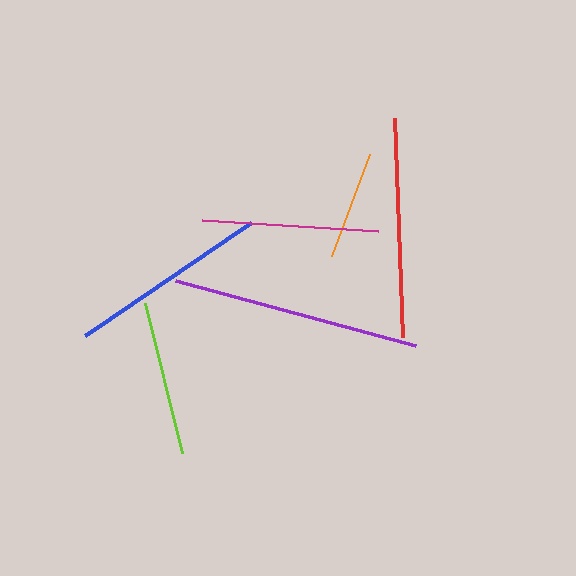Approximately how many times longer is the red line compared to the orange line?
The red line is approximately 2.0 times the length of the orange line.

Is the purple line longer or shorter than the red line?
The purple line is longer than the red line.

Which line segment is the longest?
The purple line is the longest at approximately 248 pixels.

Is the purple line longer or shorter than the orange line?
The purple line is longer than the orange line.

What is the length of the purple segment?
The purple segment is approximately 248 pixels long.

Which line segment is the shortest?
The orange line is the shortest at approximately 108 pixels.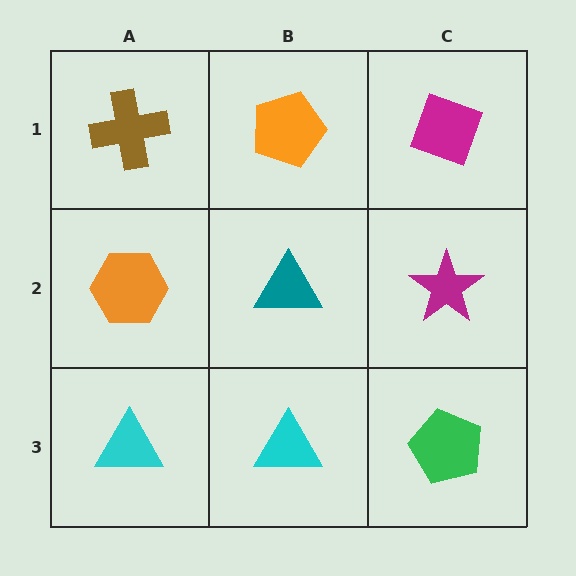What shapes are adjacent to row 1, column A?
An orange hexagon (row 2, column A), an orange pentagon (row 1, column B).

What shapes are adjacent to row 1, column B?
A teal triangle (row 2, column B), a brown cross (row 1, column A), a magenta diamond (row 1, column C).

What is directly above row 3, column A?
An orange hexagon.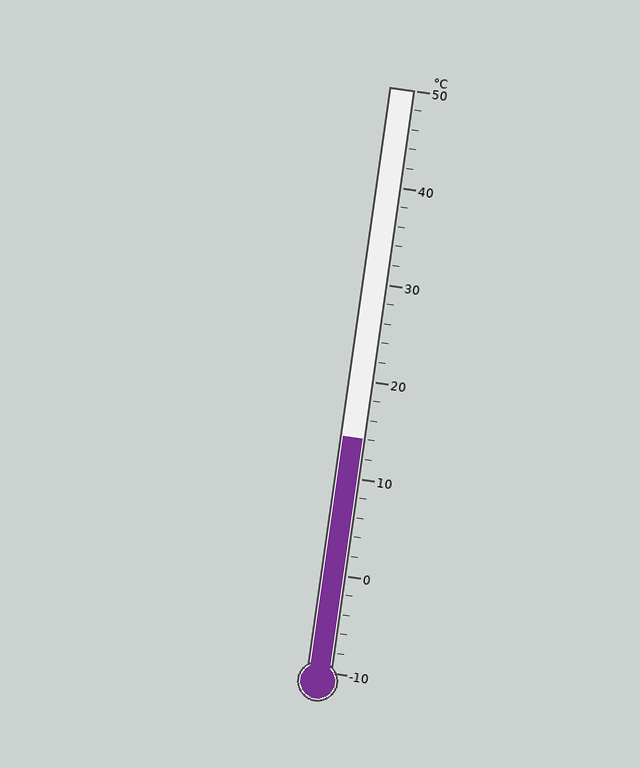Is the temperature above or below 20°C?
The temperature is below 20°C.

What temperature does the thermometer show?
The thermometer shows approximately 14°C.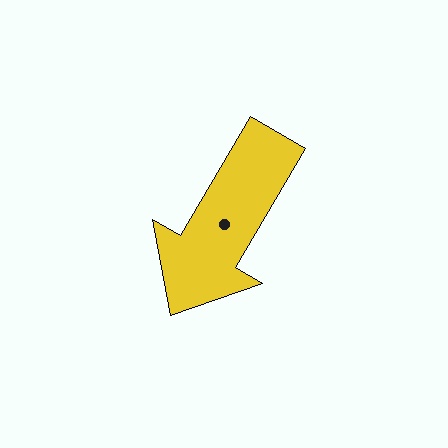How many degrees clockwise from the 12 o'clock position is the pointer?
Approximately 210 degrees.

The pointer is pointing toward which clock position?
Roughly 7 o'clock.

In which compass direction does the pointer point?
Southwest.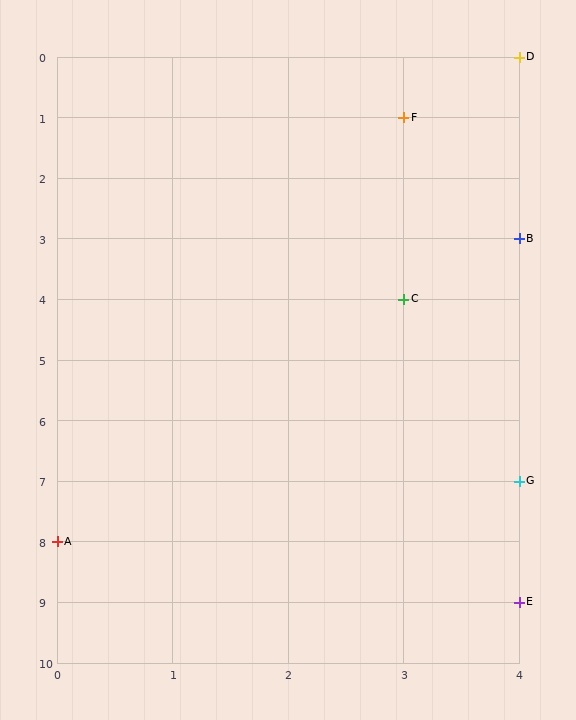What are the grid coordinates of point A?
Point A is at grid coordinates (0, 8).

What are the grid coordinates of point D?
Point D is at grid coordinates (4, 0).